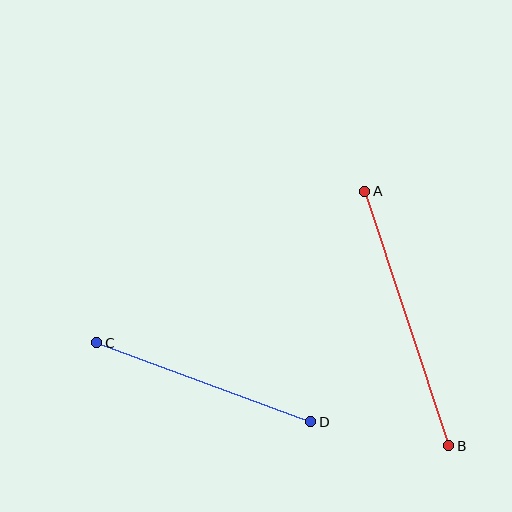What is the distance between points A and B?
The distance is approximately 268 pixels.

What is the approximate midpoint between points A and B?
The midpoint is at approximately (407, 319) pixels.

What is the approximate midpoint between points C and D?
The midpoint is at approximately (204, 382) pixels.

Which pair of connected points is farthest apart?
Points A and B are farthest apart.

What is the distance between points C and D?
The distance is approximately 228 pixels.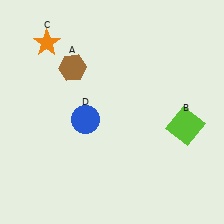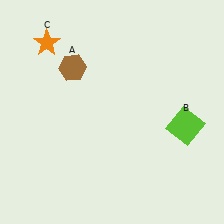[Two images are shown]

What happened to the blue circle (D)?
The blue circle (D) was removed in Image 2. It was in the bottom-left area of Image 1.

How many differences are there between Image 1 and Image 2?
There is 1 difference between the two images.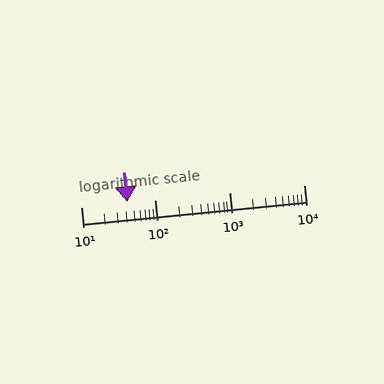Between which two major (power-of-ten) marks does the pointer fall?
The pointer is between 10 and 100.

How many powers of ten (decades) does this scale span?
The scale spans 3 decades, from 10 to 10000.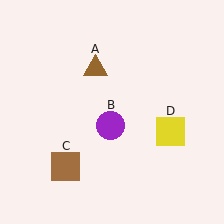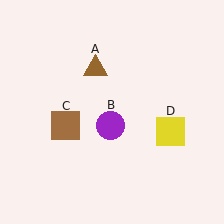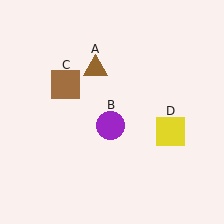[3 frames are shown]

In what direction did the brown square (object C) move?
The brown square (object C) moved up.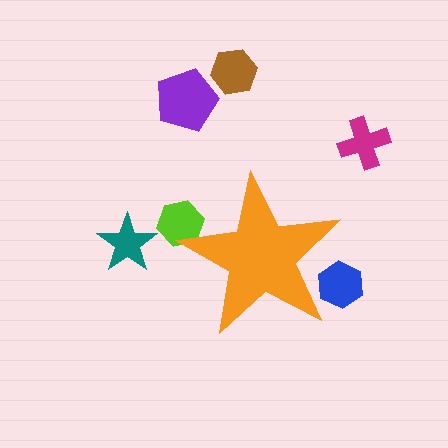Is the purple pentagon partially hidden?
No, the purple pentagon is fully visible.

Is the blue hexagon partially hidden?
Yes, the blue hexagon is partially hidden behind the orange star.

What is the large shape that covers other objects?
An orange star.